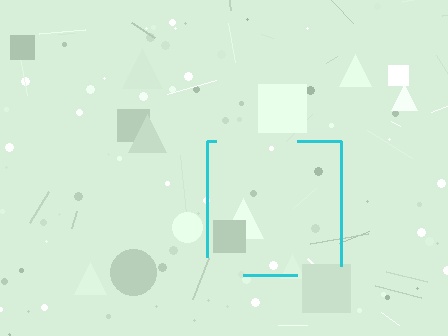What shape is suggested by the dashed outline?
The dashed outline suggests a square.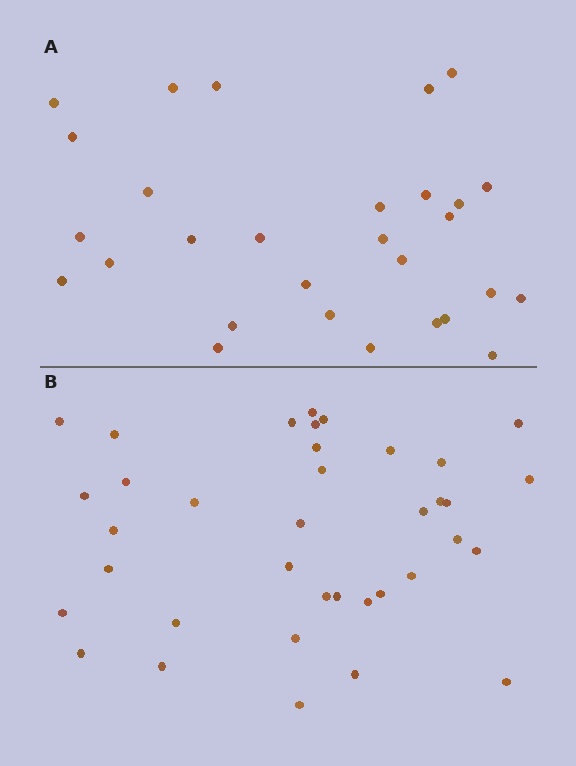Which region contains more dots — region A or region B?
Region B (the bottom region) has more dots.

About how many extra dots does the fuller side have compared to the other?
Region B has roughly 8 or so more dots than region A.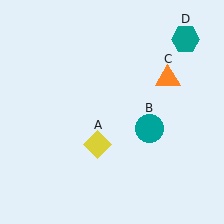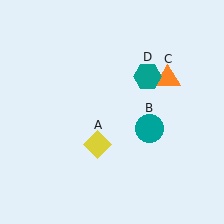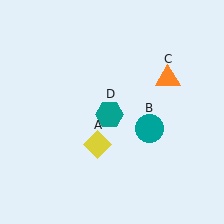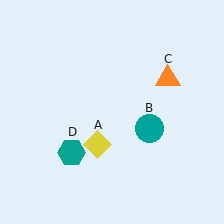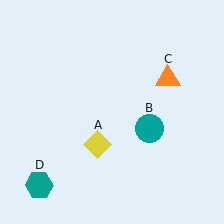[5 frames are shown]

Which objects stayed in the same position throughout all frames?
Yellow diamond (object A) and teal circle (object B) and orange triangle (object C) remained stationary.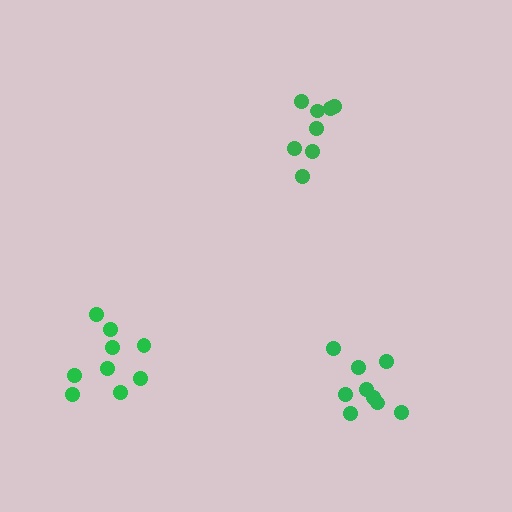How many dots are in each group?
Group 1: 9 dots, Group 2: 8 dots, Group 3: 9 dots (26 total).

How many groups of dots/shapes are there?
There are 3 groups.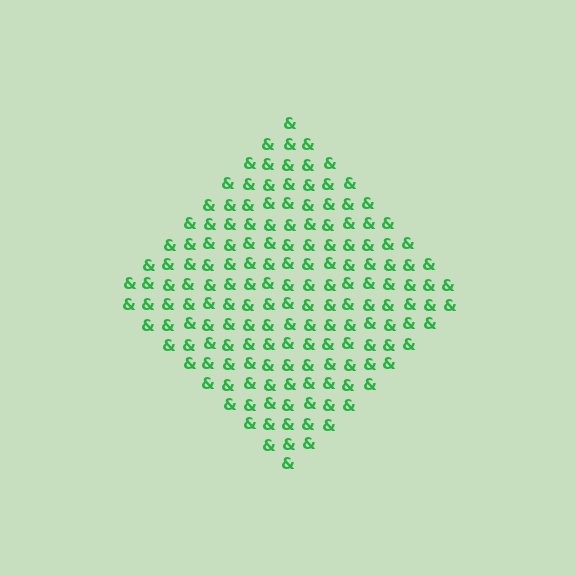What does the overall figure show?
The overall figure shows a diamond.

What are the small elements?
The small elements are ampersands.